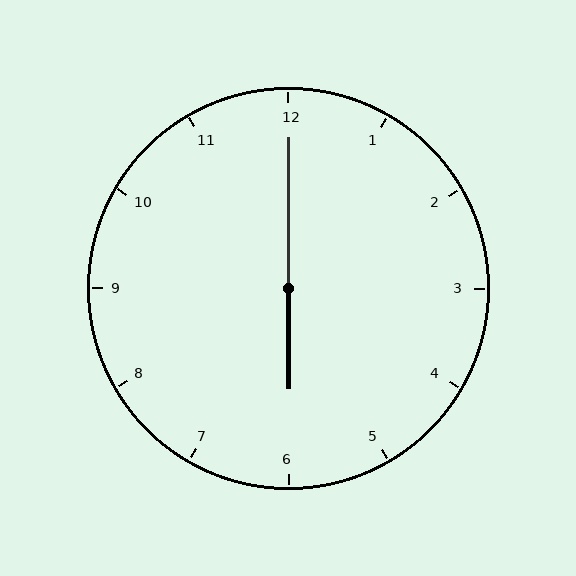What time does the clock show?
6:00.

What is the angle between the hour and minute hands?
Approximately 180 degrees.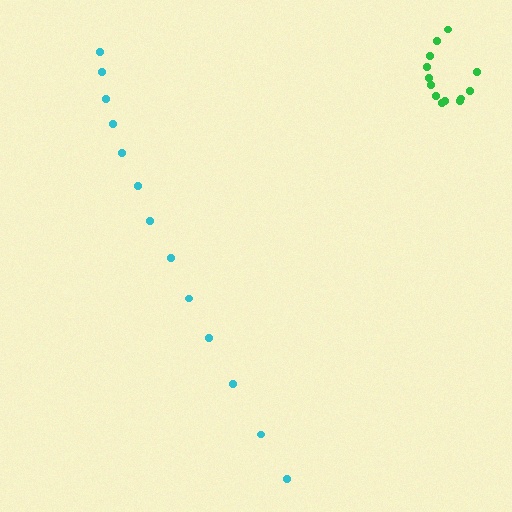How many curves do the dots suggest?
There are 2 distinct paths.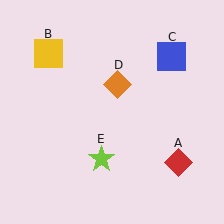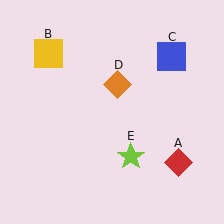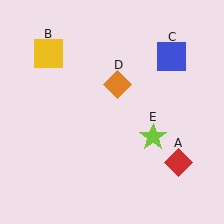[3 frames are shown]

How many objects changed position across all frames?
1 object changed position: lime star (object E).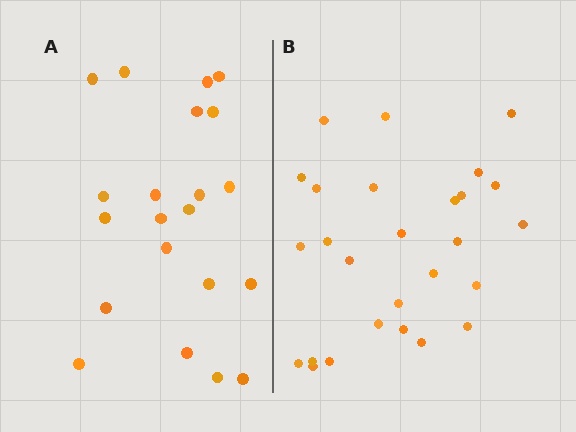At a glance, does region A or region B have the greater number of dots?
Region B (the right region) has more dots.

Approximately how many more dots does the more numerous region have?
Region B has about 6 more dots than region A.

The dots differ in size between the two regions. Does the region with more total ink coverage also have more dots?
No. Region A has more total ink coverage because its dots are larger, but region B actually contains more individual dots. Total area can be misleading — the number of items is what matters here.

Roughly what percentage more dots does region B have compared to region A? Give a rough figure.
About 30% more.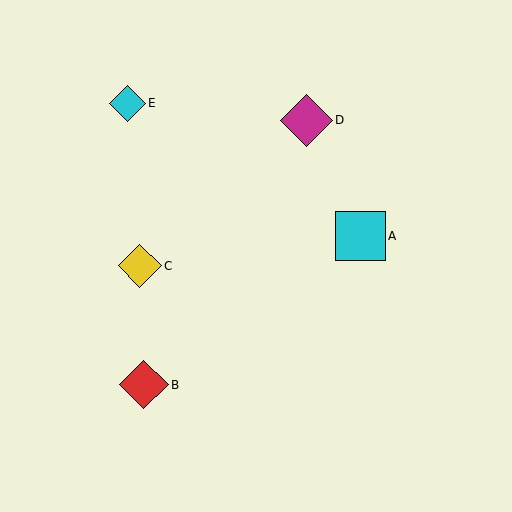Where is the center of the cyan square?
The center of the cyan square is at (360, 236).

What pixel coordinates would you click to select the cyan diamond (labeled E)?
Click at (127, 103) to select the cyan diamond E.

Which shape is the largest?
The magenta diamond (labeled D) is the largest.